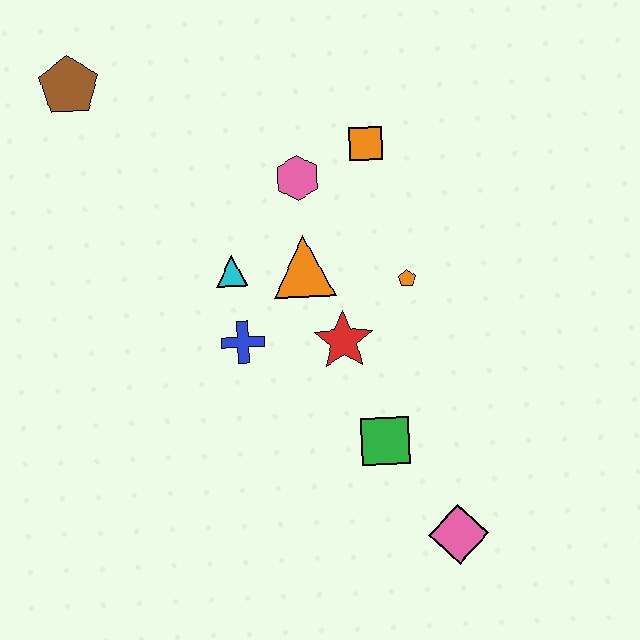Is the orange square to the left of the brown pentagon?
No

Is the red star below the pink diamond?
No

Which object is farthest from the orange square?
The pink diamond is farthest from the orange square.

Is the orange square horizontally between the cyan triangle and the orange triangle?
No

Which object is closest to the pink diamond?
The green square is closest to the pink diamond.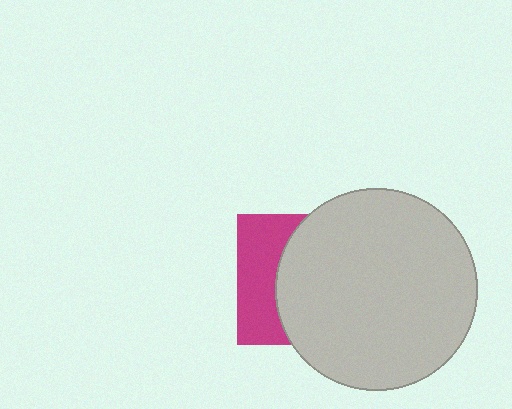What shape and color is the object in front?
The object in front is a light gray circle.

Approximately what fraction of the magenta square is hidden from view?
Roughly 65% of the magenta square is hidden behind the light gray circle.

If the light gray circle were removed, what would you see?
You would see the complete magenta square.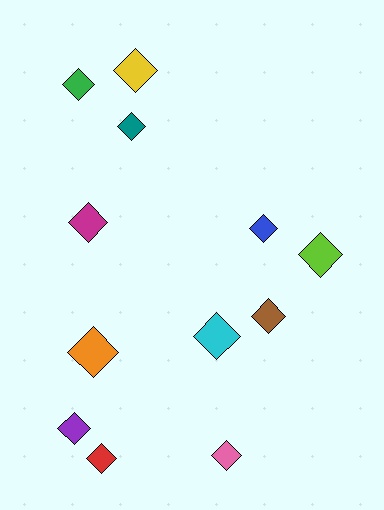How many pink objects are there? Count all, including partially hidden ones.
There is 1 pink object.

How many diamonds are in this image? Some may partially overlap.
There are 12 diamonds.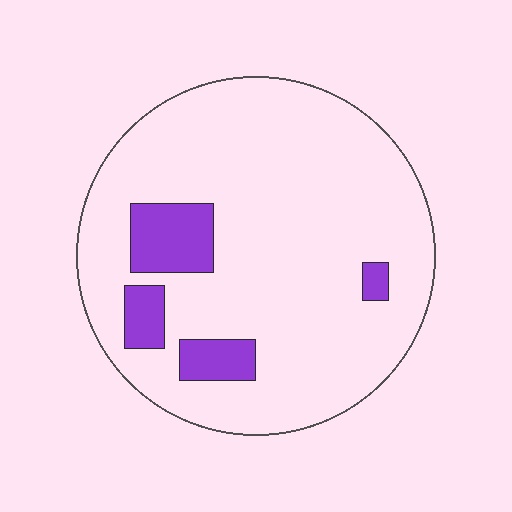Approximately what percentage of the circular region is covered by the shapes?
Approximately 15%.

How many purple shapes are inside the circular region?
4.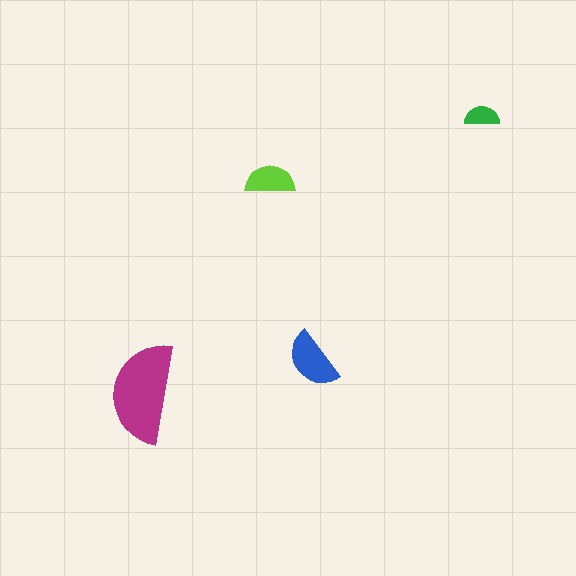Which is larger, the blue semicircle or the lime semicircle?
The blue one.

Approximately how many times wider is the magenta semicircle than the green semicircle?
About 3 times wider.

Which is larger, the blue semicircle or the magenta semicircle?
The magenta one.